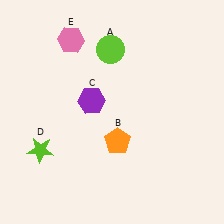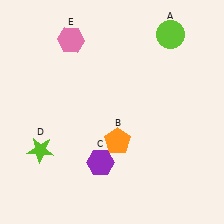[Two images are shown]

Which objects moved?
The objects that moved are: the lime circle (A), the purple hexagon (C).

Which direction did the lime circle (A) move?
The lime circle (A) moved right.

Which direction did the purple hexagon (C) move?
The purple hexagon (C) moved down.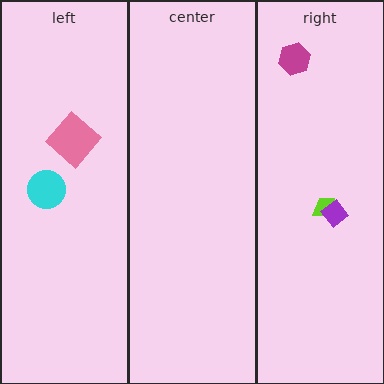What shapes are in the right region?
The lime trapezoid, the magenta hexagon, the purple diamond.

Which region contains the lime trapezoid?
The right region.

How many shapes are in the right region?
3.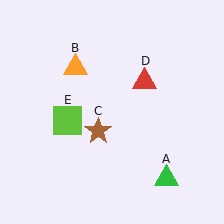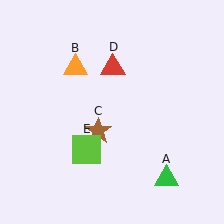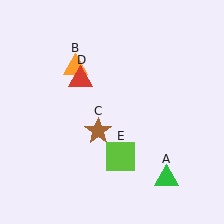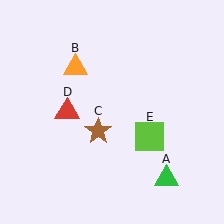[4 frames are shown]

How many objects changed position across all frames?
2 objects changed position: red triangle (object D), lime square (object E).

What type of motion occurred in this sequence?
The red triangle (object D), lime square (object E) rotated counterclockwise around the center of the scene.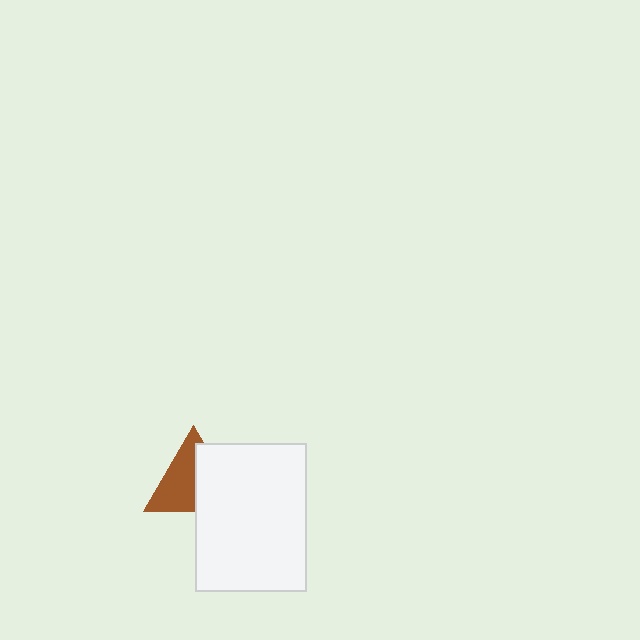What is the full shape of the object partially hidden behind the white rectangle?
The partially hidden object is a brown triangle.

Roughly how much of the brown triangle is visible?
About half of it is visible (roughly 55%).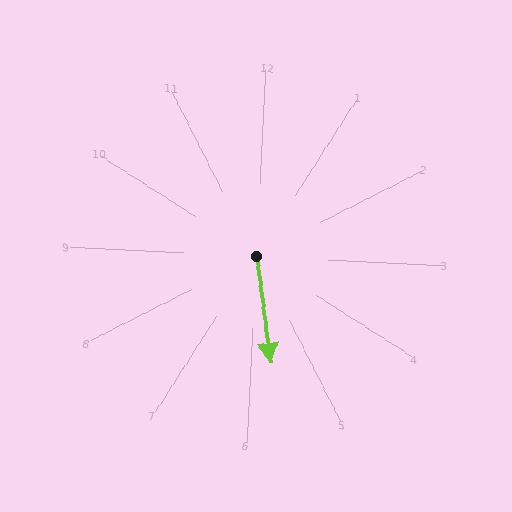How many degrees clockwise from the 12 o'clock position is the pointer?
Approximately 170 degrees.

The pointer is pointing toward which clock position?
Roughly 6 o'clock.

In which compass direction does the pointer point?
South.